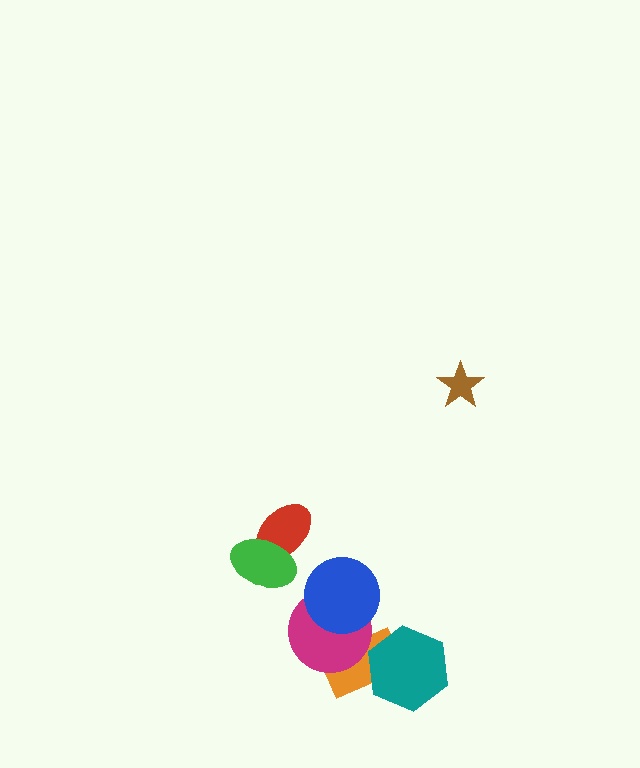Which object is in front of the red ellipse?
The green ellipse is in front of the red ellipse.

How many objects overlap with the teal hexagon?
1 object overlaps with the teal hexagon.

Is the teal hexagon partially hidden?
No, no other shape covers it.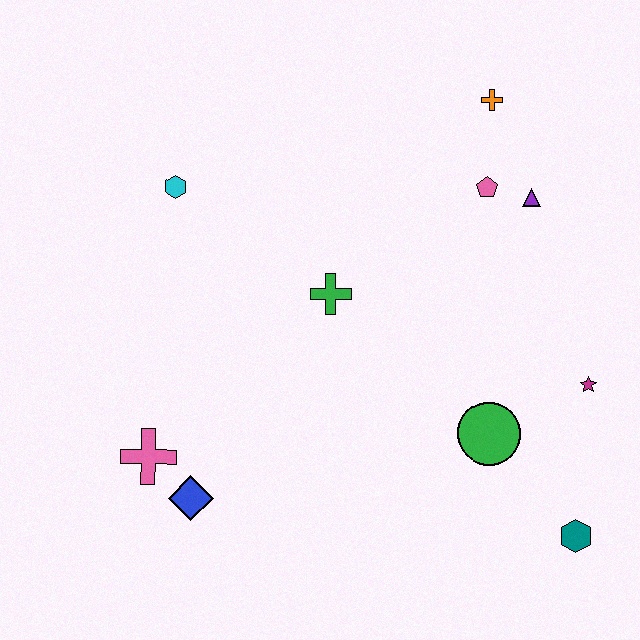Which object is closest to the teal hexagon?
The green circle is closest to the teal hexagon.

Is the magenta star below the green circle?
No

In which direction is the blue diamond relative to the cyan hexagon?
The blue diamond is below the cyan hexagon.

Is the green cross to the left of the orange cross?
Yes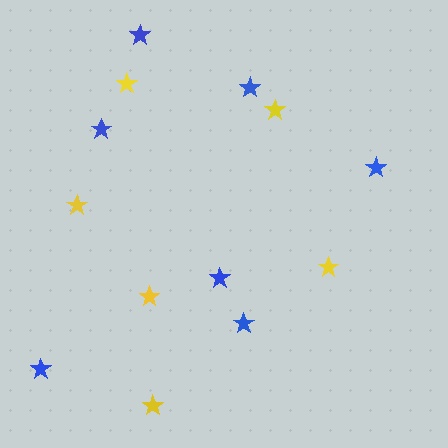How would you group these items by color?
There are 2 groups: one group of blue stars (7) and one group of yellow stars (6).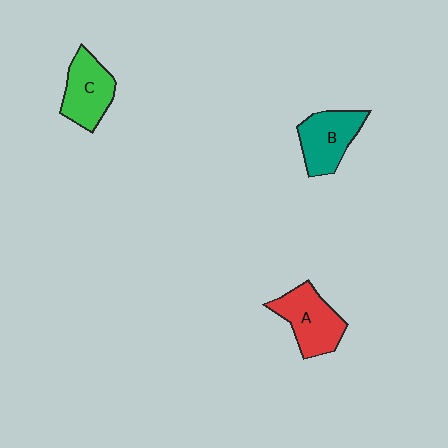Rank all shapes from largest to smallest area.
From largest to smallest: A (red), B (teal), C (green).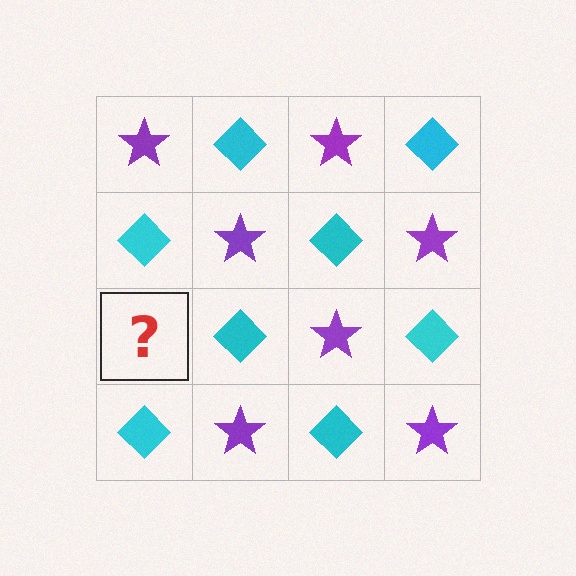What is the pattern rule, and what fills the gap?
The rule is that it alternates purple star and cyan diamond in a checkerboard pattern. The gap should be filled with a purple star.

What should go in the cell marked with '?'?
The missing cell should contain a purple star.